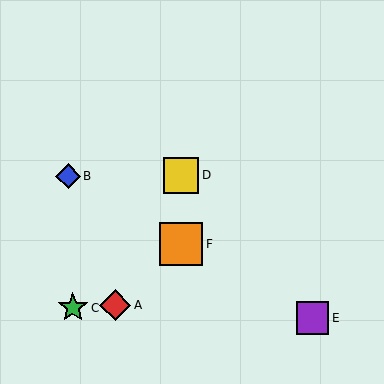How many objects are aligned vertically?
2 objects (D, F) are aligned vertically.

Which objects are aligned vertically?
Objects D, F are aligned vertically.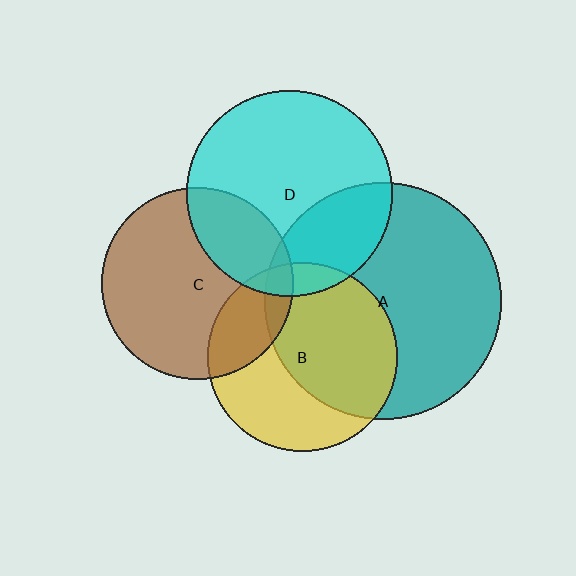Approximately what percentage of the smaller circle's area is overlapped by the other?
Approximately 30%.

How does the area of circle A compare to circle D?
Approximately 1.3 times.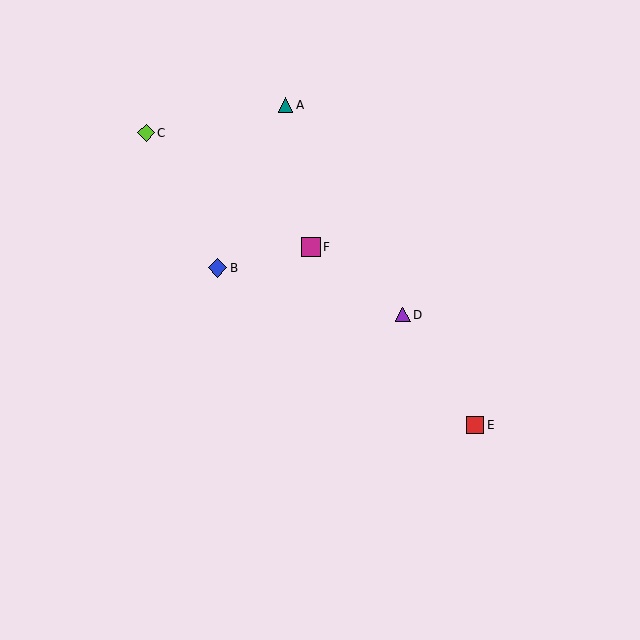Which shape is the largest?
The magenta square (labeled F) is the largest.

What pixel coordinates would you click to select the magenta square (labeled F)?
Click at (311, 247) to select the magenta square F.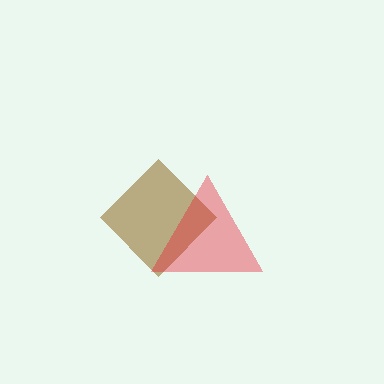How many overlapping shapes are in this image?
There are 2 overlapping shapes in the image.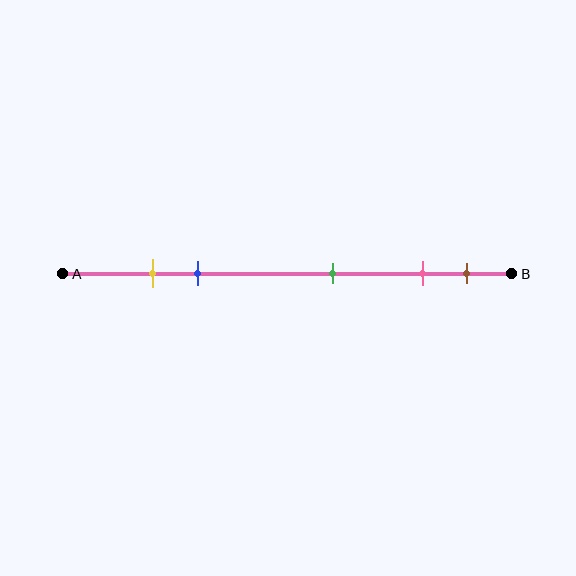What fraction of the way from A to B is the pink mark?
The pink mark is approximately 80% (0.8) of the way from A to B.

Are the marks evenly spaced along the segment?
No, the marks are not evenly spaced.